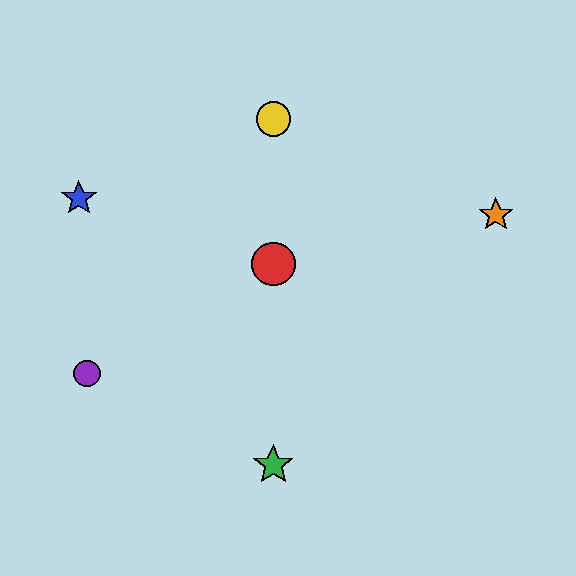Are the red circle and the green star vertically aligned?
Yes, both are at x≈273.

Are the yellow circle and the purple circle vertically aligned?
No, the yellow circle is at x≈273 and the purple circle is at x≈87.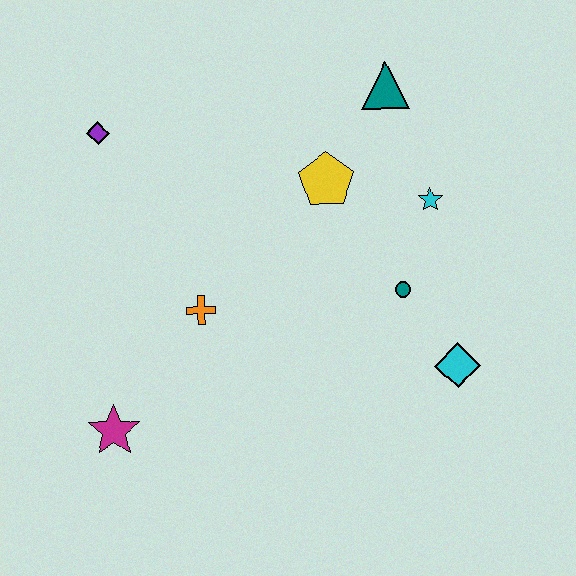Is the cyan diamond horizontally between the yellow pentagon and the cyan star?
No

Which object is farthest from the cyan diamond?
The purple diamond is farthest from the cyan diamond.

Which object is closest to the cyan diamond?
The teal circle is closest to the cyan diamond.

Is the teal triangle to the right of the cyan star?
No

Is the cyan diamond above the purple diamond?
No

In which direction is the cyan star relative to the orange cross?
The cyan star is to the right of the orange cross.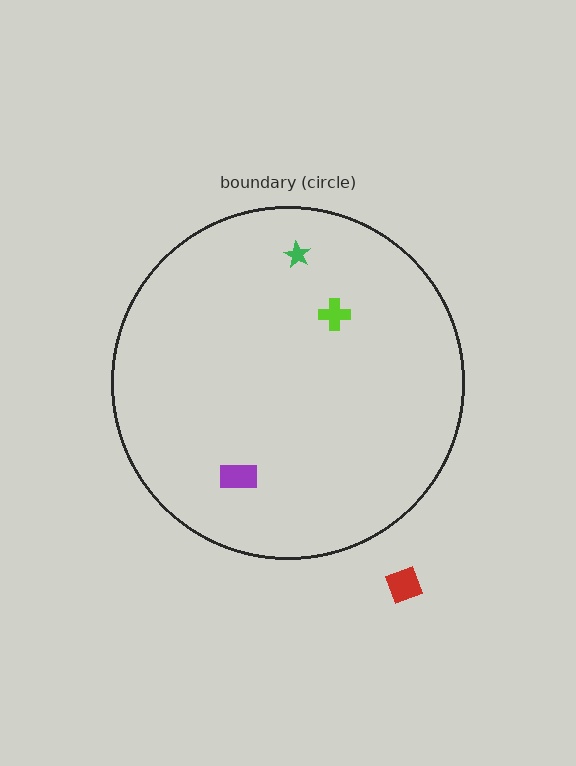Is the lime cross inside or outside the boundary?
Inside.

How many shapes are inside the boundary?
3 inside, 1 outside.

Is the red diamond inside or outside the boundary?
Outside.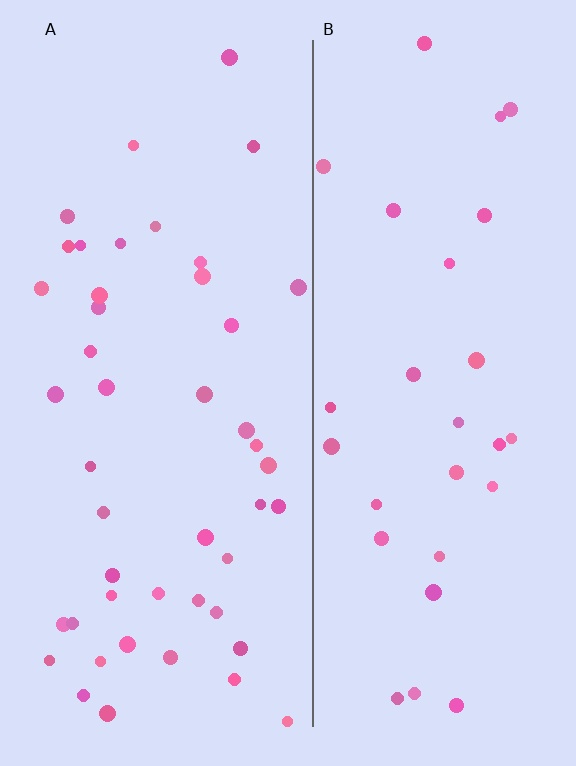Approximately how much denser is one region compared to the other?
Approximately 1.6× — region A over region B.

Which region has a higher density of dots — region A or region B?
A (the left).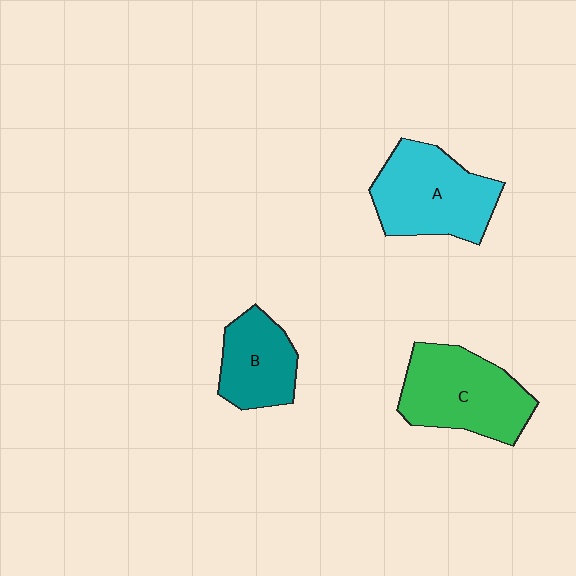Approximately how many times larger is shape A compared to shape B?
Approximately 1.5 times.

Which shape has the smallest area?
Shape B (teal).